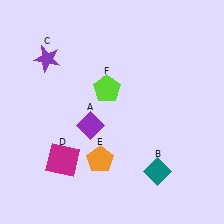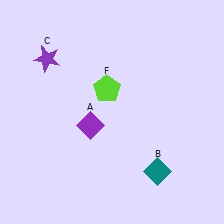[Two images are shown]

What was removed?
The orange pentagon (E), the magenta square (D) were removed in Image 2.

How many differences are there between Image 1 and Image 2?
There are 2 differences between the two images.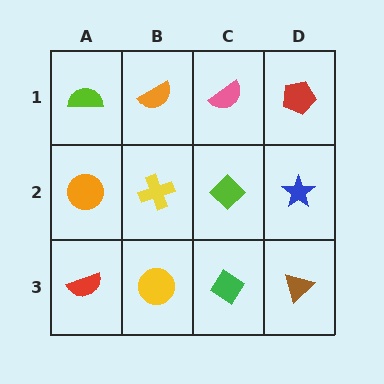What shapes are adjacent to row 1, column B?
A yellow cross (row 2, column B), a lime semicircle (row 1, column A), a pink semicircle (row 1, column C).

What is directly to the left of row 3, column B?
A red semicircle.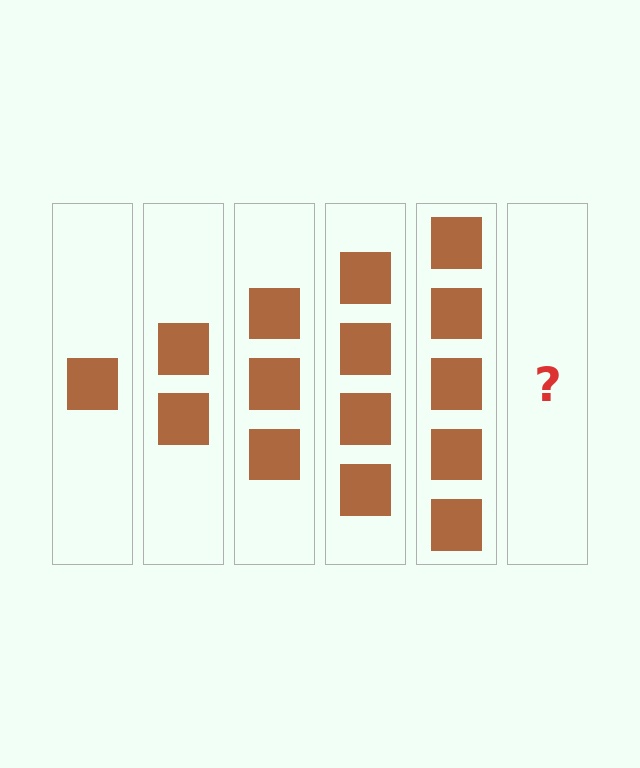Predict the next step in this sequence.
The next step is 6 squares.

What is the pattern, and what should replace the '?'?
The pattern is that each step adds one more square. The '?' should be 6 squares.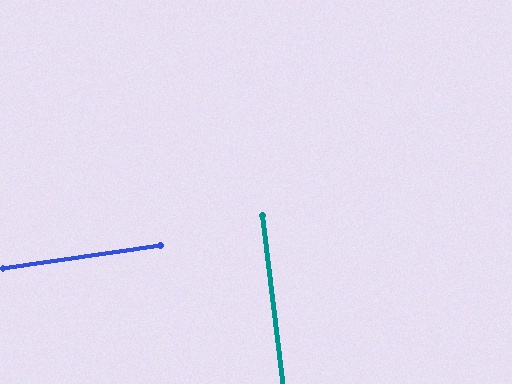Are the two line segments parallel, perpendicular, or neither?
Perpendicular — they meet at approximately 88°.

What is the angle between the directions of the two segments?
Approximately 88 degrees.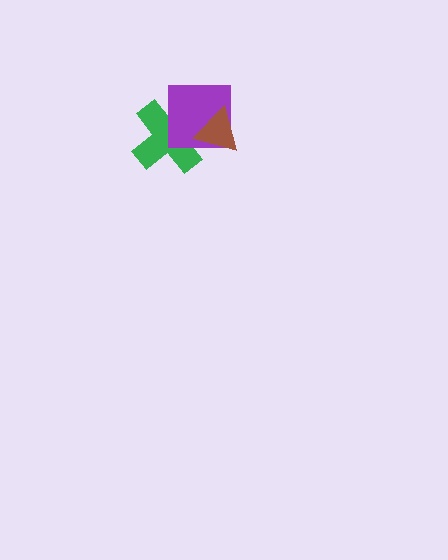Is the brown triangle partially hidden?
No, no other shape covers it.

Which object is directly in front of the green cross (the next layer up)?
The purple square is directly in front of the green cross.